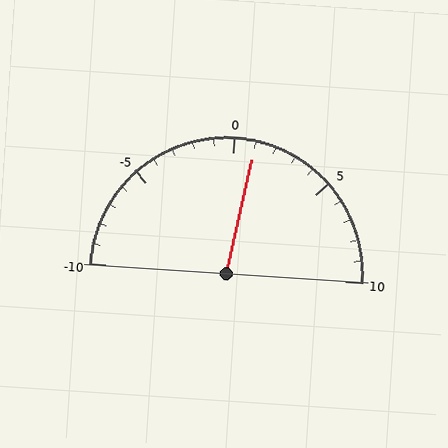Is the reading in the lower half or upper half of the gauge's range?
The reading is in the upper half of the range (-10 to 10).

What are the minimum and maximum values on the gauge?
The gauge ranges from -10 to 10.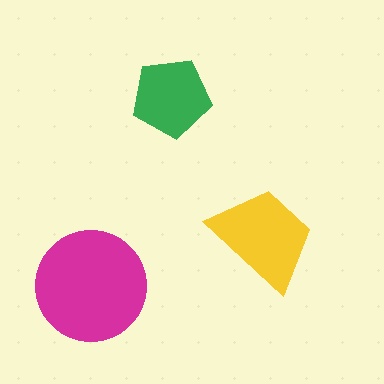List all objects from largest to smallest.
The magenta circle, the yellow trapezoid, the green pentagon.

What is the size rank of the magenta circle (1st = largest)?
1st.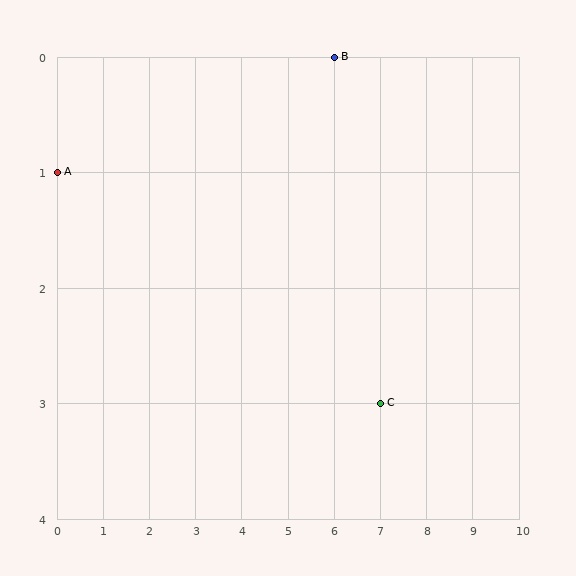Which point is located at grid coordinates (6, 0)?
Point B is at (6, 0).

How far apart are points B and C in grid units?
Points B and C are 1 column and 3 rows apart (about 3.2 grid units diagonally).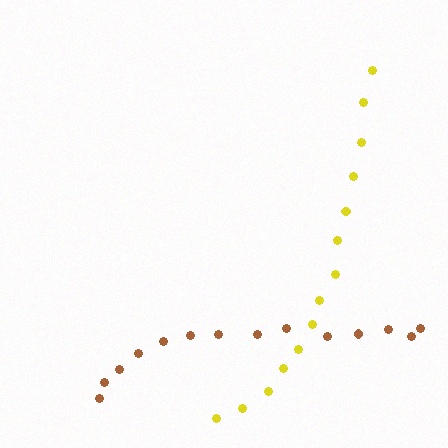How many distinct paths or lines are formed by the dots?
There are 2 distinct paths.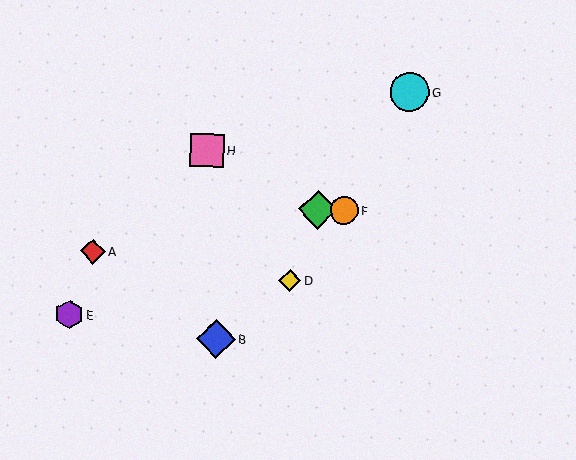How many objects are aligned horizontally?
2 objects (C, F) are aligned horizontally.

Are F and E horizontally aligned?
No, F is at y≈211 and E is at y≈315.